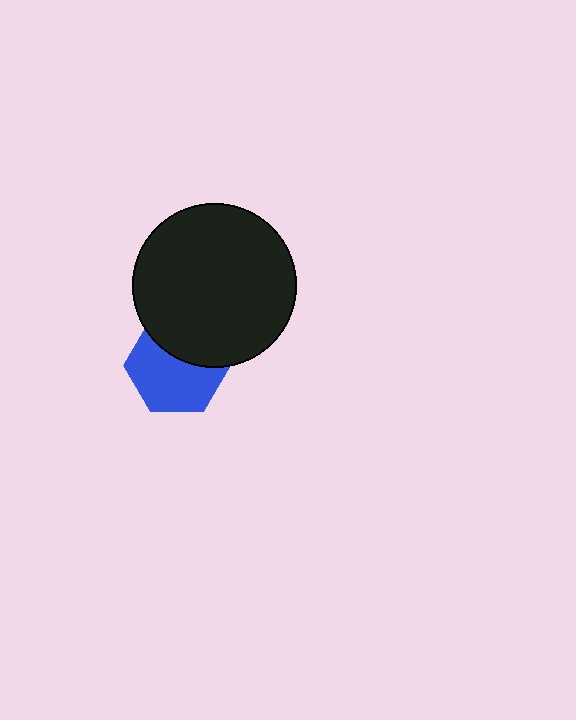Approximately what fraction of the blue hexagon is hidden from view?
Roughly 37% of the blue hexagon is hidden behind the black circle.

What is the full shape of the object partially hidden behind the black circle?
The partially hidden object is a blue hexagon.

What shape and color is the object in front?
The object in front is a black circle.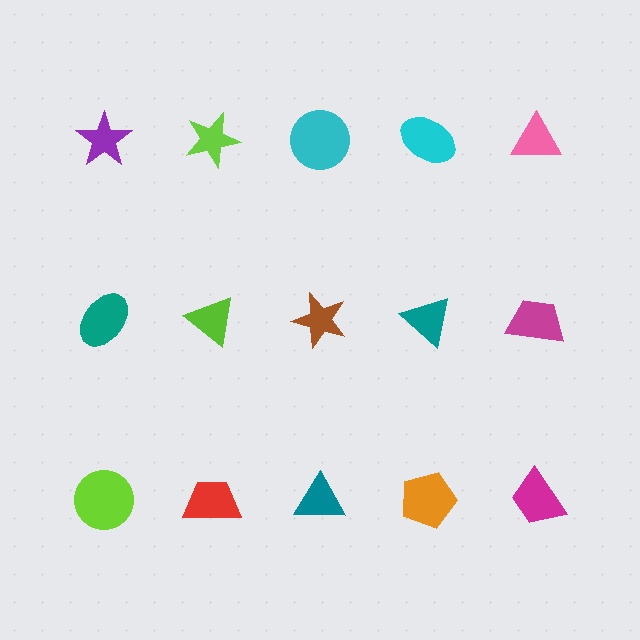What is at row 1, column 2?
A lime star.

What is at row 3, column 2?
A red trapezoid.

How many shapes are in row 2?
5 shapes.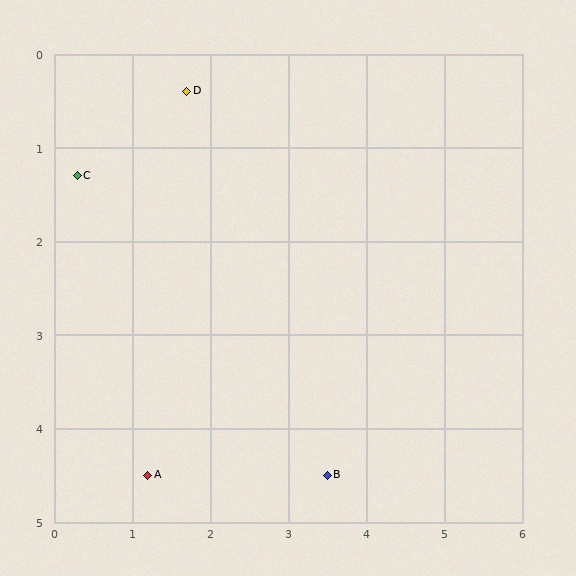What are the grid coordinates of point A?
Point A is at approximately (1.2, 4.5).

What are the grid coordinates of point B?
Point B is at approximately (3.5, 4.5).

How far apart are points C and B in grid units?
Points C and B are about 4.5 grid units apart.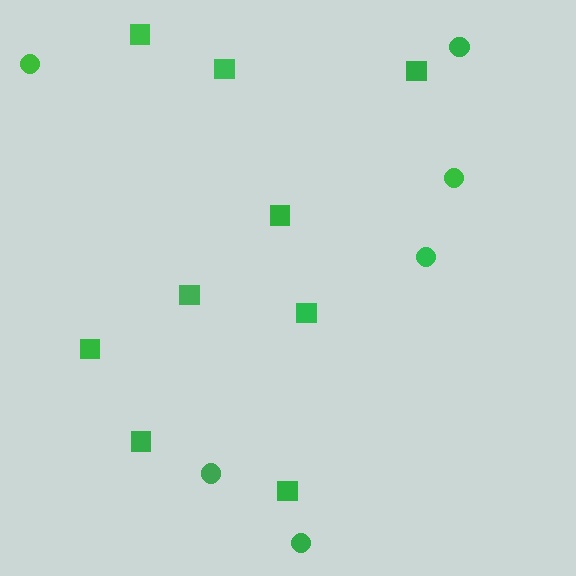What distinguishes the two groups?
There are 2 groups: one group of squares (9) and one group of circles (6).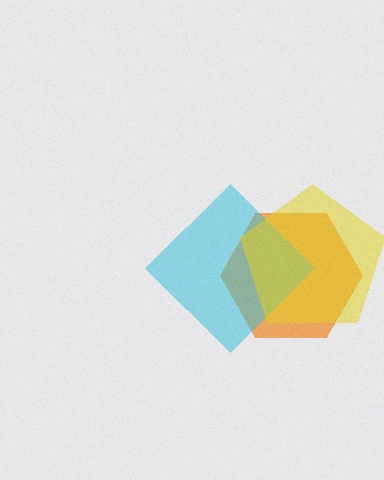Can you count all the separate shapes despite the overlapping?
Yes, there are 3 separate shapes.